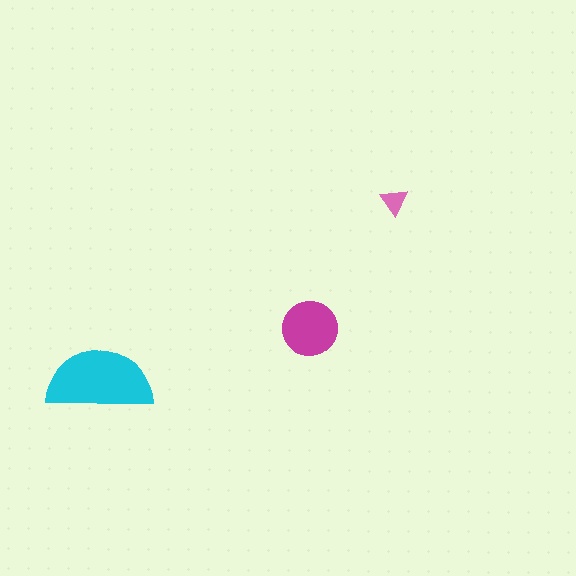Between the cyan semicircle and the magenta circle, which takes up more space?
The cyan semicircle.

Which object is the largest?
The cyan semicircle.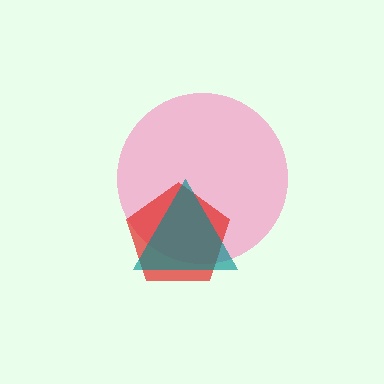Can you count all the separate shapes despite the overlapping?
Yes, there are 3 separate shapes.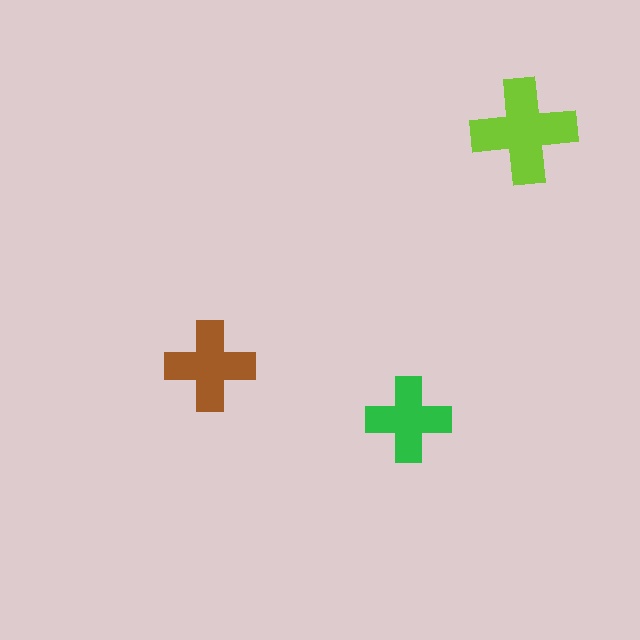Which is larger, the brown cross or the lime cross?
The lime one.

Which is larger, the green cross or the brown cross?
The brown one.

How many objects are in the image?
There are 3 objects in the image.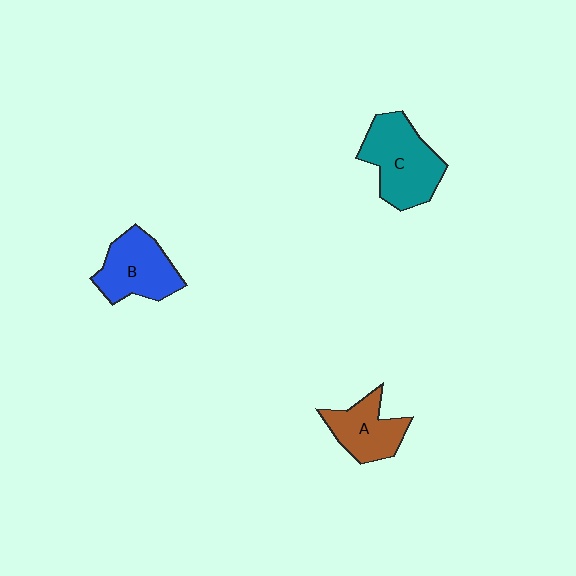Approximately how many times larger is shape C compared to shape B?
Approximately 1.2 times.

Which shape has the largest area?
Shape C (teal).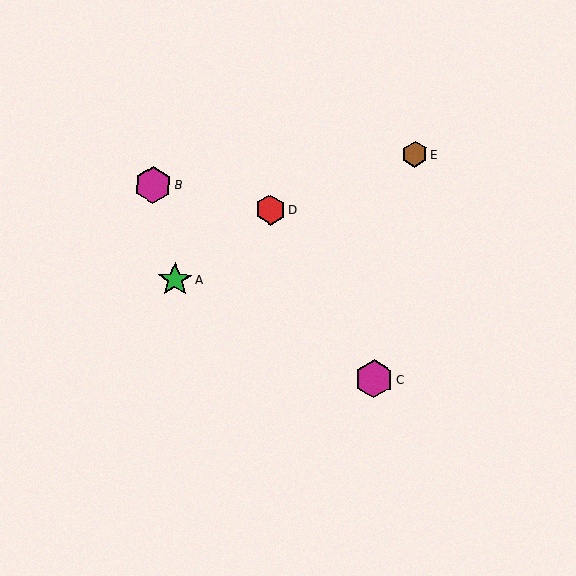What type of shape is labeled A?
Shape A is a green star.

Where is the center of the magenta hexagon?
The center of the magenta hexagon is at (153, 185).